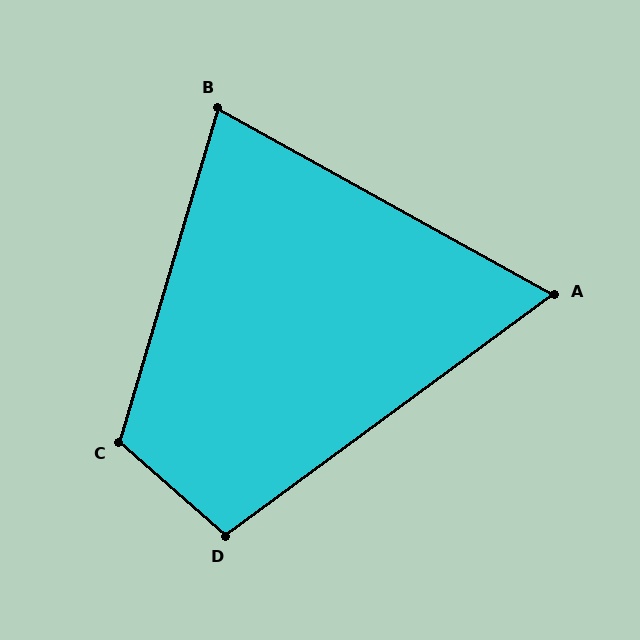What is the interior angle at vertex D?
Approximately 103 degrees (obtuse).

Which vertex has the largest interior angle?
C, at approximately 115 degrees.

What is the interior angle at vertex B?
Approximately 77 degrees (acute).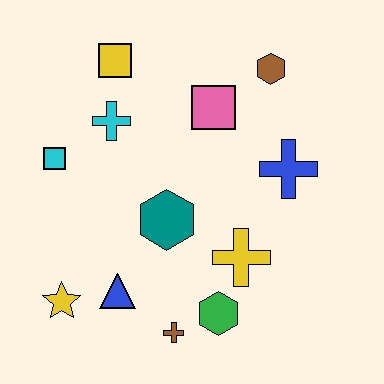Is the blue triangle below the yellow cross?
Yes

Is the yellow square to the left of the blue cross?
Yes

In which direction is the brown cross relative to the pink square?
The brown cross is below the pink square.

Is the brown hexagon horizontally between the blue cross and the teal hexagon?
Yes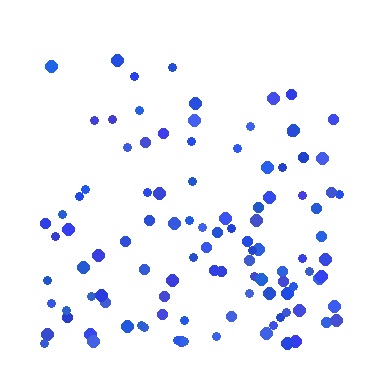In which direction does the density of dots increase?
From top to bottom, with the bottom side densest.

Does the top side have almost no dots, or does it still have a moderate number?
Still a moderate number, just noticeably fewer than the bottom.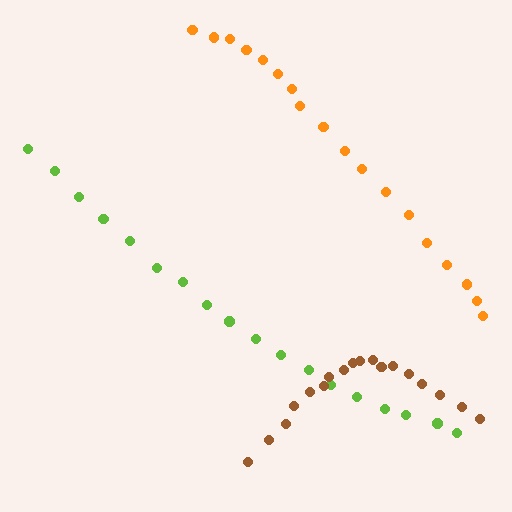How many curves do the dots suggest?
There are 3 distinct paths.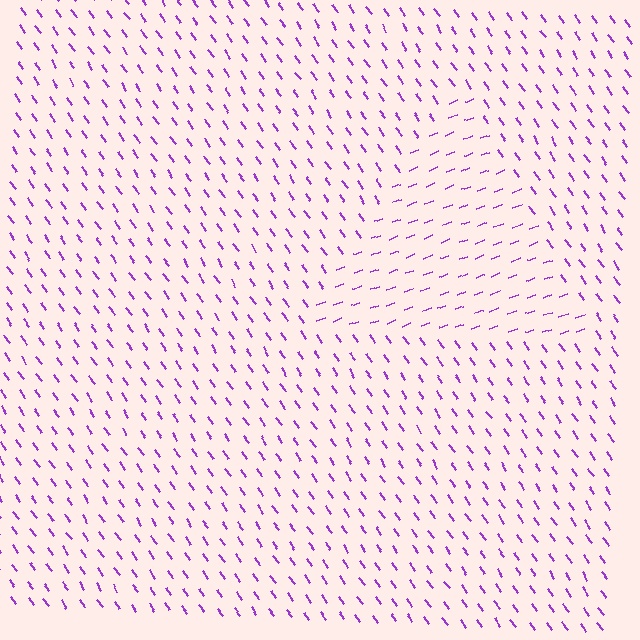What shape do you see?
I see a triangle.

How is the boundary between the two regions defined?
The boundary is defined purely by a change in line orientation (approximately 76 degrees difference). All lines are the same color and thickness.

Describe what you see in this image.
The image is filled with small purple line segments. A triangle region in the image has lines oriented differently from the surrounding lines, creating a visible texture boundary.